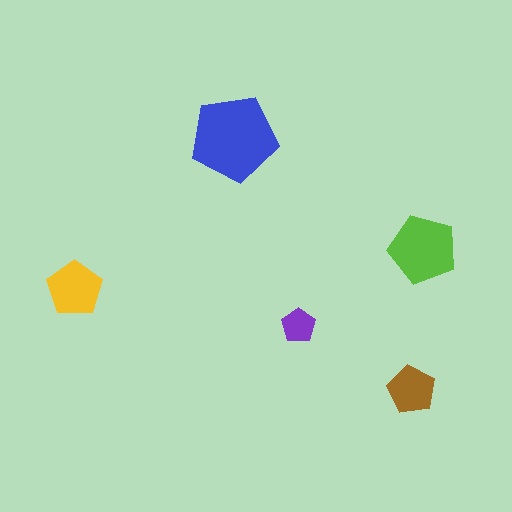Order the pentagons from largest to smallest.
the blue one, the lime one, the yellow one, the brown one, the purple one.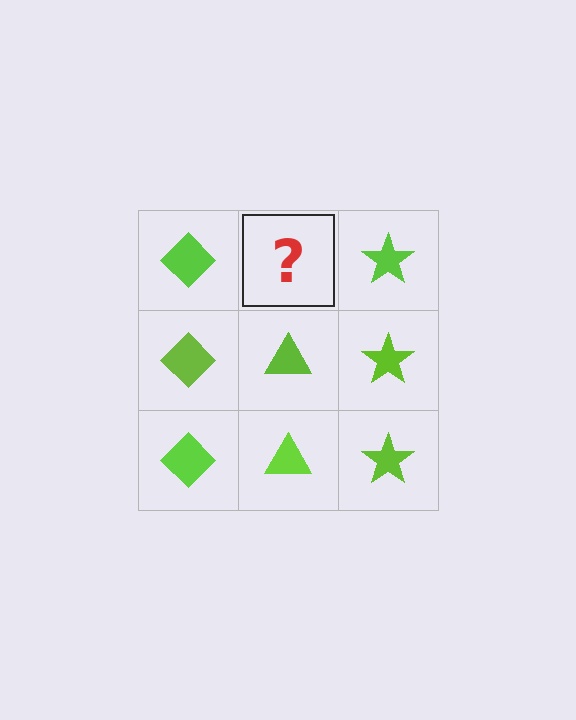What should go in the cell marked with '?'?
The missing cell should contain a lime triangle.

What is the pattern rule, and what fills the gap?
The rule is that each column has a consistent shape. The gap should be filled with a lime triangle.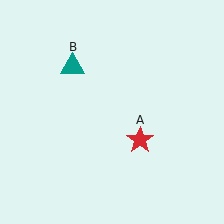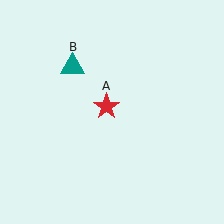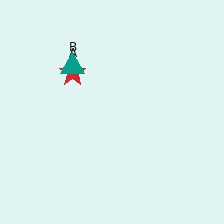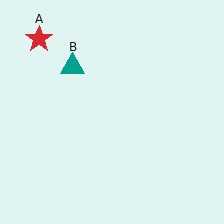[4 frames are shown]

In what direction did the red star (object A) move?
The red star (object A) moved up and to the left.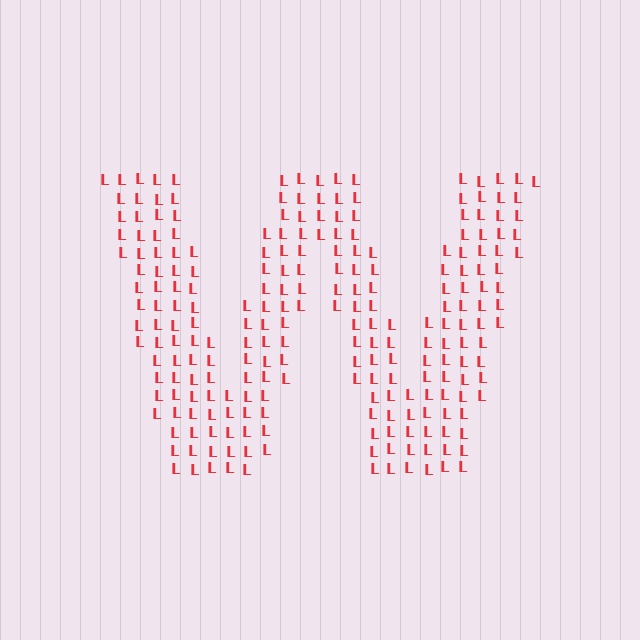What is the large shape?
The large shape is the letter W.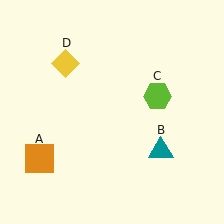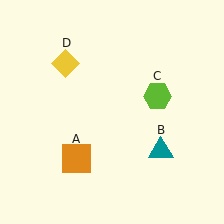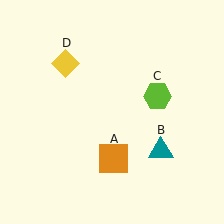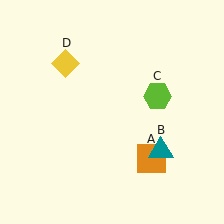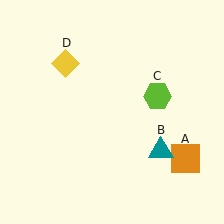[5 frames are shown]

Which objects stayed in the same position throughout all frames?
Teal triangle (object B) and lime hexagon (object C) and yellow diamond (object D) remained stationary.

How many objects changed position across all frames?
1 object changed position: orange square (object A).